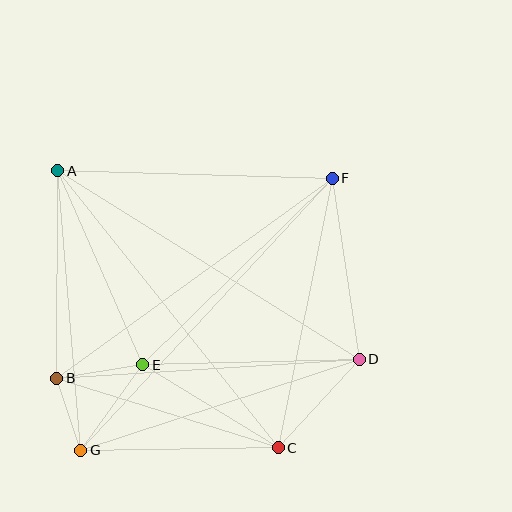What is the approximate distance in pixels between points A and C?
The distance between A and C is approximately 354 pixels.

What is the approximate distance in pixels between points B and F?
The distance between B and F is approximately 340 pixels.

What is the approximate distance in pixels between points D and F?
The distance between D and F is approximately 183 pixels.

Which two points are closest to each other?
Points B and G are closest to each other.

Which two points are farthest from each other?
Points F and G are farthest from each other.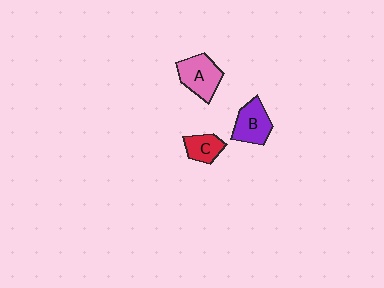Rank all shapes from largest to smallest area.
From largest to smallest: A (pink), B (purple), C (red).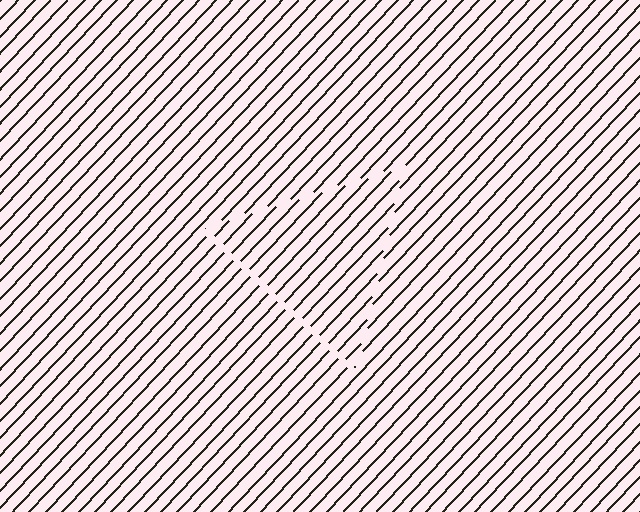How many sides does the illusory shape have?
3 sides — the line-ends trace a triangle.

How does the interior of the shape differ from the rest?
The interior of the shape contains the same grating, shifted by half a period — the contour is defined by the phase discontinuity where line-ends from the inner and outer gratings abut.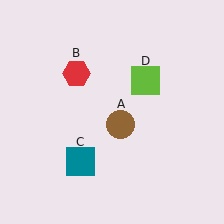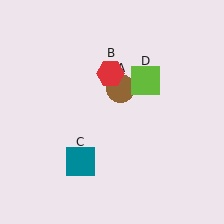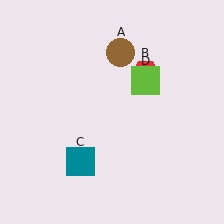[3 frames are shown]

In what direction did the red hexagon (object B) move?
The red hexagon (object B) moved right.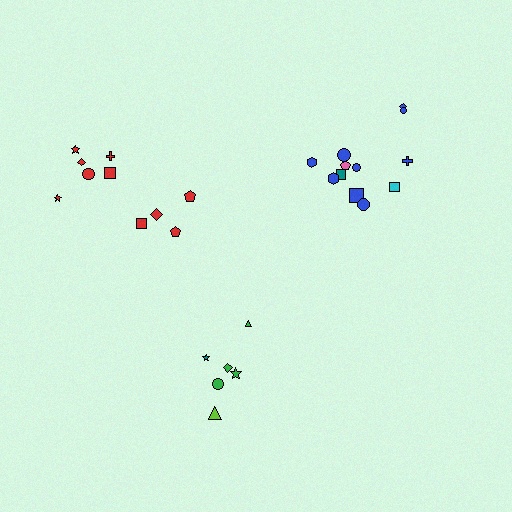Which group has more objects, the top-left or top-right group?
The top-right group.